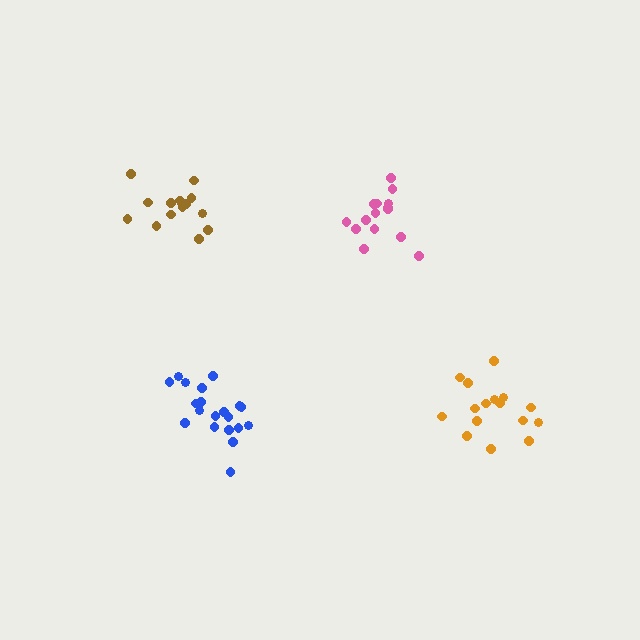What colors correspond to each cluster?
The clusters are colored: pink, blue, brown, orange.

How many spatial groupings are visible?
There are 4 spatial groupings.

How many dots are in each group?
Group 1: 15 dots, Group 2: 20 dots, Group 3: 15 dots, Group 4: 16 dots (66 total).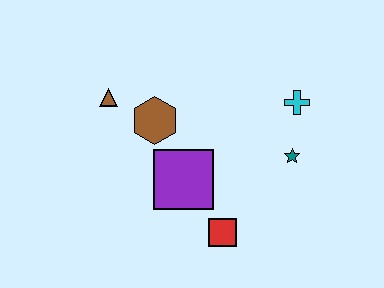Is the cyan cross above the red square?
Yes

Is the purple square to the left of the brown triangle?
No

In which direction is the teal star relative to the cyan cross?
The teal star is below the cyan cross.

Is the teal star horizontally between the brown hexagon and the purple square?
No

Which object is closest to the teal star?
The cyan cross is closest to the teal star.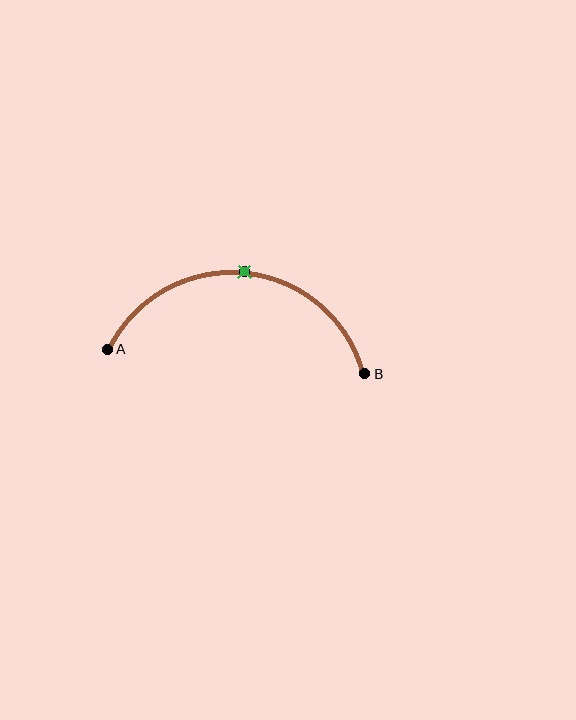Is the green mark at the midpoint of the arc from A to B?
Yes. The green mark lies on the arc at equal arc-length from both A and B — it is the arc midpoint.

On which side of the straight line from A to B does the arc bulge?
The arc bulges above the straight line connecting A and B.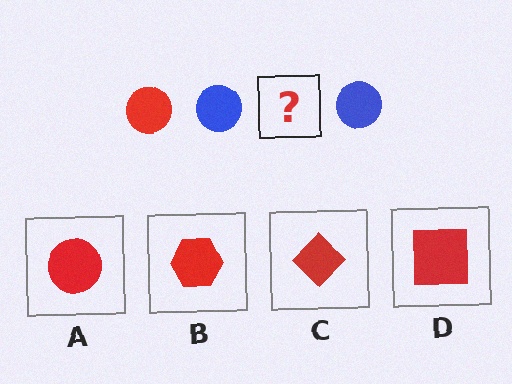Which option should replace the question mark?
Option A.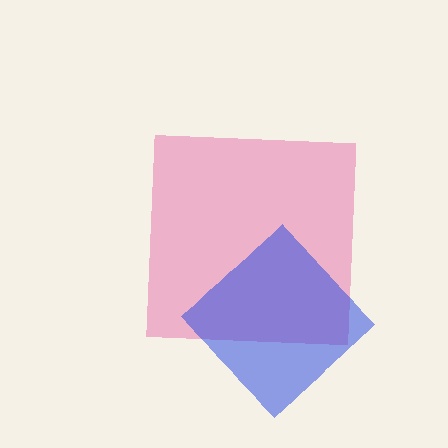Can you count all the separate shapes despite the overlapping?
Yes, there are 2 separate shapes.